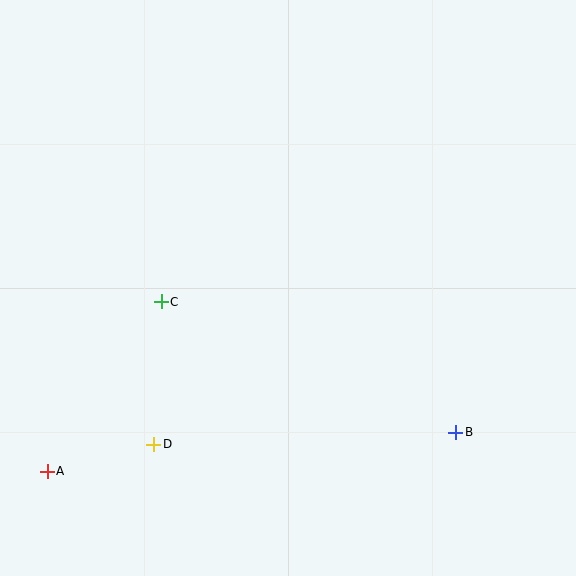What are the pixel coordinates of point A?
Point A is at (47, 471).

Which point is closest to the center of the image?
Point C at (161, 302) is closest to the center.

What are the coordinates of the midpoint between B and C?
The midpoint between B and C is at (309, 367).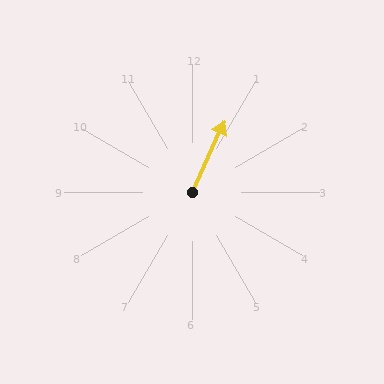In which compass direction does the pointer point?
Northeast.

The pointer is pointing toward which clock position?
Roughly 1 o'clock.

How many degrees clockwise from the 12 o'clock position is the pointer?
Approximately 25 degrees.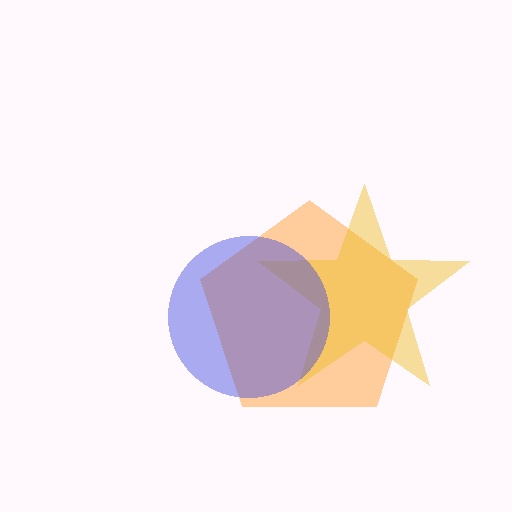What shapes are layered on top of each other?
The layered shapes are: an orange pentagon, a yellow star, a blue circle.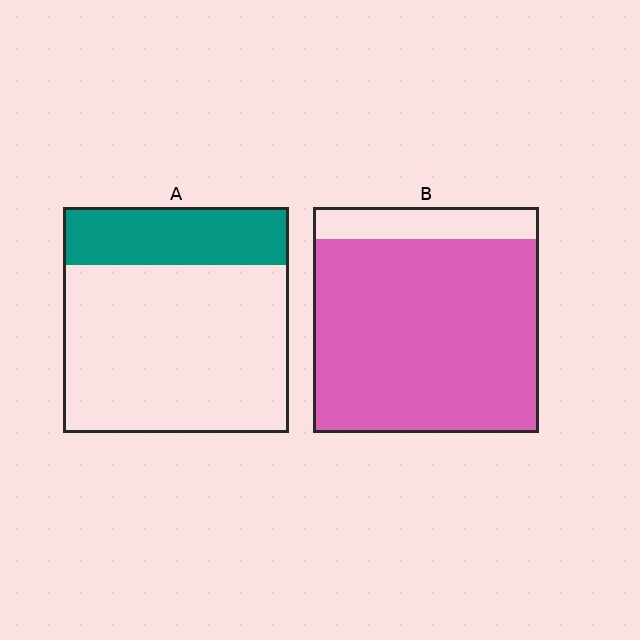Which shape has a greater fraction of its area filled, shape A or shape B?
Shape B.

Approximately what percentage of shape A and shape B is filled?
A is approximately 25% and B is approximately 85%.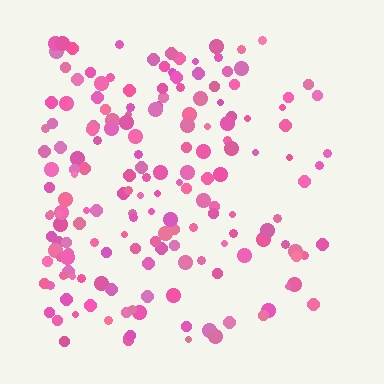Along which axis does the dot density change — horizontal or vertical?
Horizontal.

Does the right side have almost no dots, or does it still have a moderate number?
Still a moderate number, just noticeably fewer than the left.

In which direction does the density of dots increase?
From right to left, with the left side densest.